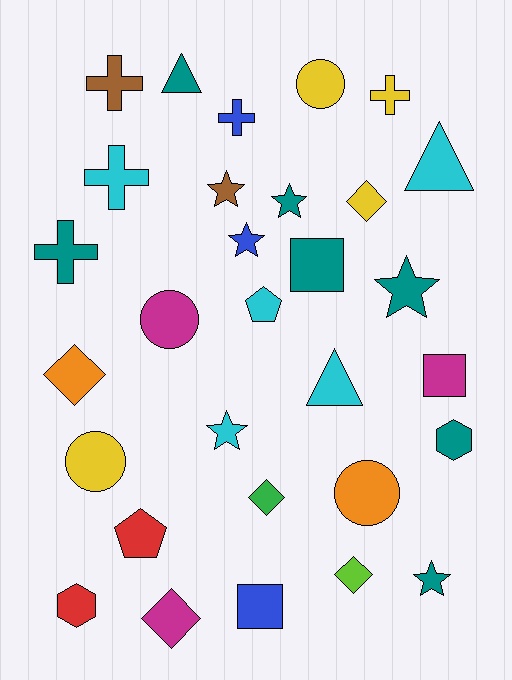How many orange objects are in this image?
There are 2 orange objects.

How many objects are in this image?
There are 30 objects.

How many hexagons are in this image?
There are 2 hexagons.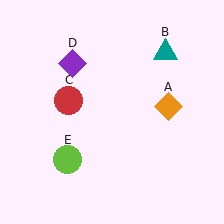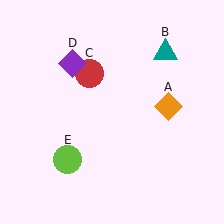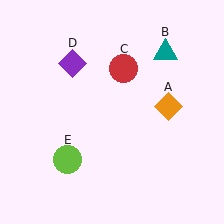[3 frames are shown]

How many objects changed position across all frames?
1 object changed position: red circle (object C).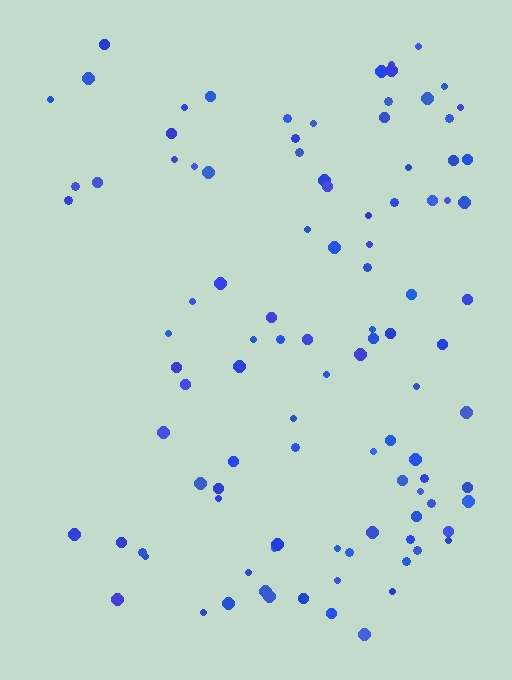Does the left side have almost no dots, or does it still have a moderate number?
Still a moderate number, just noticeably fewer than the right.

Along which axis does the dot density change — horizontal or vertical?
Horizontal.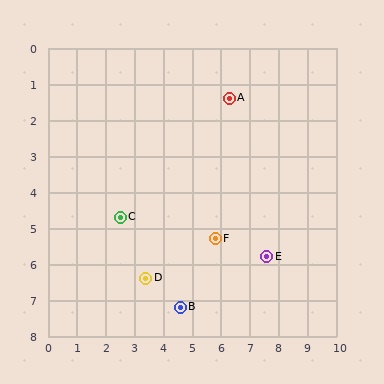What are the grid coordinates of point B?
Point B is at approximately (4.6, 7.2).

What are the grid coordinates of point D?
Point D is at approximately (3.4, 6.4).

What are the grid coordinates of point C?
Point C is at approximately (2.5, 4.7).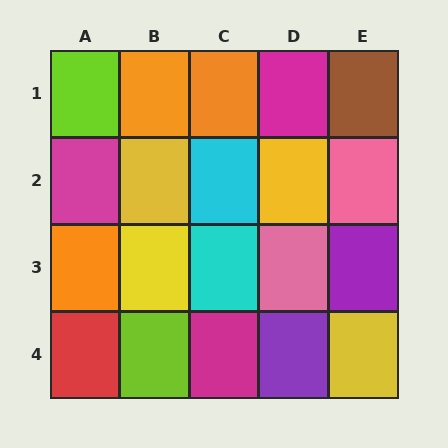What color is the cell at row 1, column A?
Lime.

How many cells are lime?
2 cells are lime.